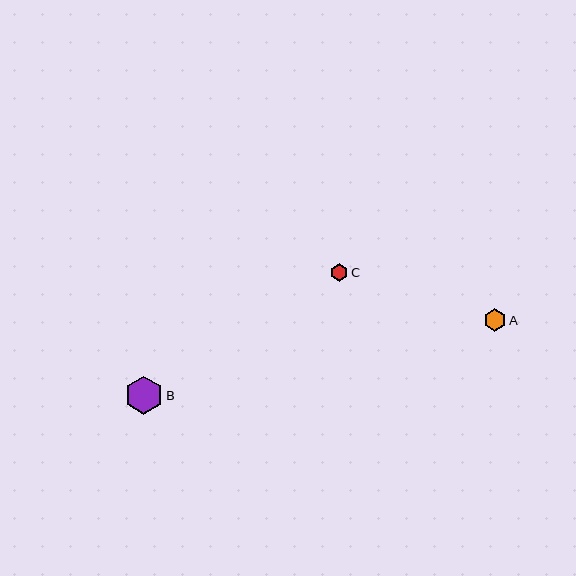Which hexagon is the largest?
Hexagon B is the largest with a size of approximately 38 pixels.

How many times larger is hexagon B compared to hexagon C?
Hexagon B is approximately 2.2 times the size of hexagon C.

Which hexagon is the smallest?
Hexagon C is the smallest with a size of approximately 17 pixels.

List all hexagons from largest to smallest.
From largest to smallest: B, A, C.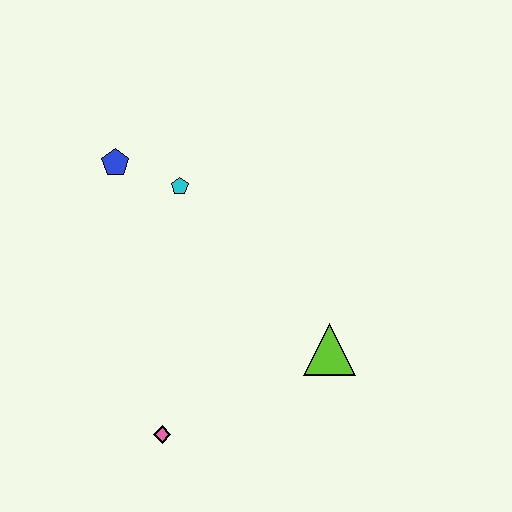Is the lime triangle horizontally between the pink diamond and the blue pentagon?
No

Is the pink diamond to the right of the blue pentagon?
Yes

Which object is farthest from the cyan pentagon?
The pink diamond is farthest from the cyan pentagon.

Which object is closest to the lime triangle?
The pink diamond is closest to the lime triangle.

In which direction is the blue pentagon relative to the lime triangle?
The blue pentagon is to the left of the lime triangle.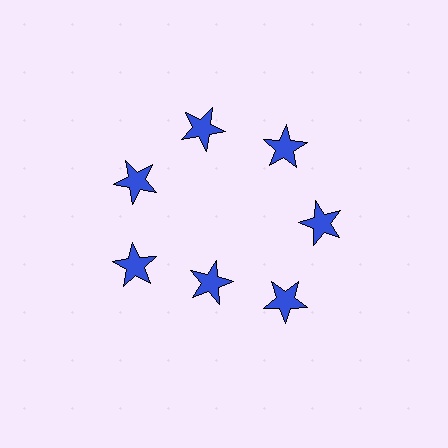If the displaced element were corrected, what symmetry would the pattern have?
It would have 7-fold rotational symmetry — the pattern would map onto itself every 51 degrees.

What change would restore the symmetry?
The symmetry would be restored by moving it outward, back onto the ring so that all 7 stars sit at equal angles and equal distance from the center.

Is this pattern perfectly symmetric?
No. The 7 blue stars are arranged in a ring, but one element near the 6 o'clock position is pulled inward toward the center, breaking the 7-fold rotational symmetry.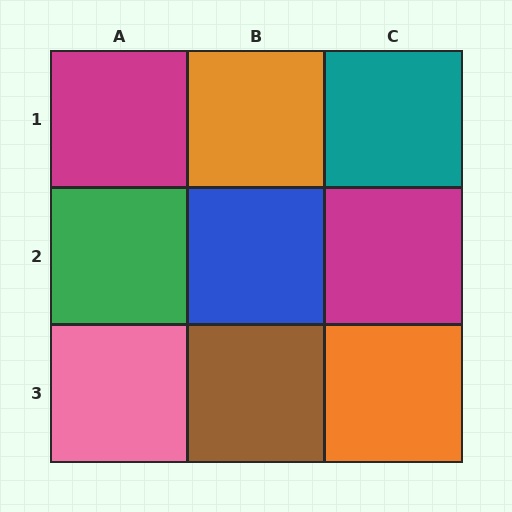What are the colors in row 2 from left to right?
Green, blue, magenta.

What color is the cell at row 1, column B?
Orange.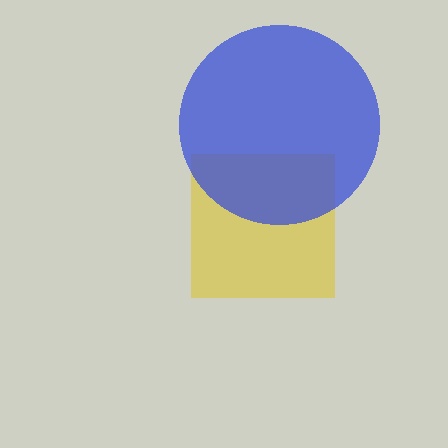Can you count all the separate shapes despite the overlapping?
Yes, there are 2 separate shapes.